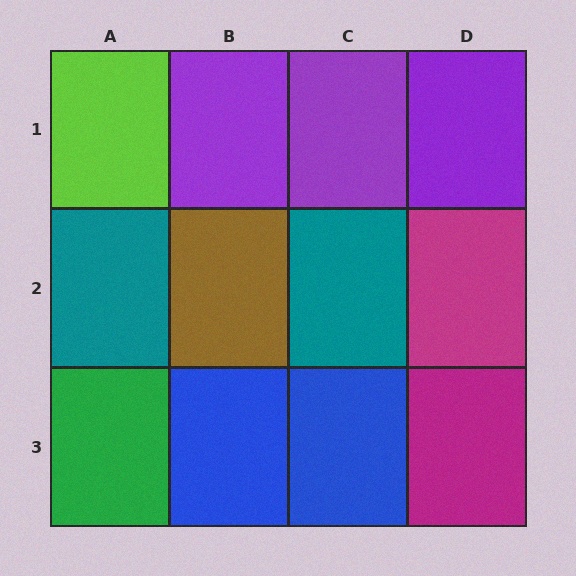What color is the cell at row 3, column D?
Magenta.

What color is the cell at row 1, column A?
Lime.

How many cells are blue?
2 cells are blue.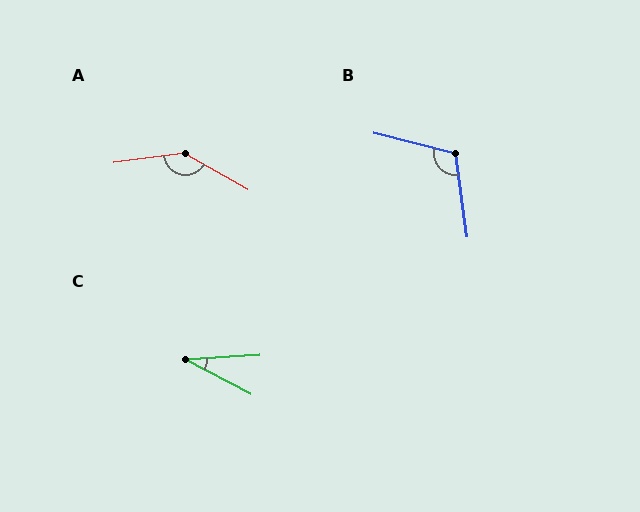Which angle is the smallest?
C, at approximately 31 degrees.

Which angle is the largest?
A, at approximately 143 degrees.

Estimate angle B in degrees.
Approximately 112 degrees.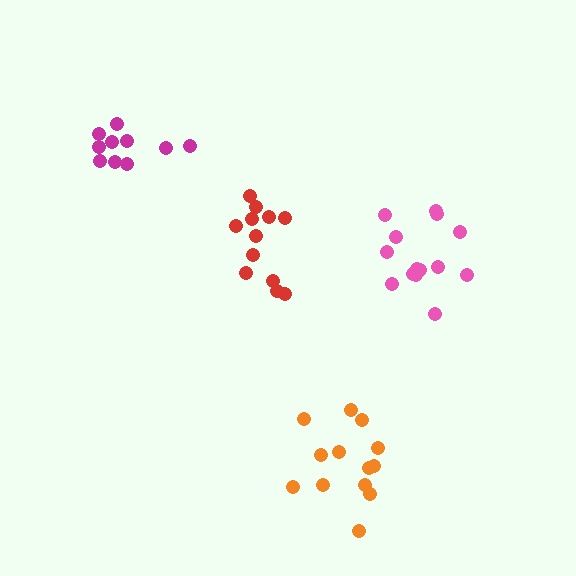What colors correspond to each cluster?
The clusters are colored: red, pink, orange, magenta.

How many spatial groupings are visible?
There are 4 spatial groupings.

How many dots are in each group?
Group 1: 12 dots, Group 2: 14 dots, Group 3: 13 dots, Group 4: 10 dots (49 total).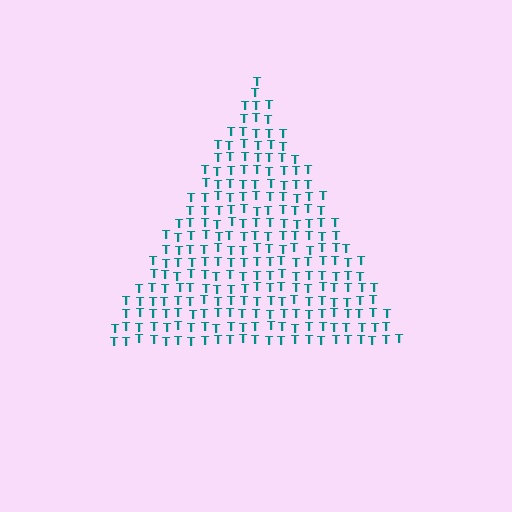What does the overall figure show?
The overall figure shows a triangle.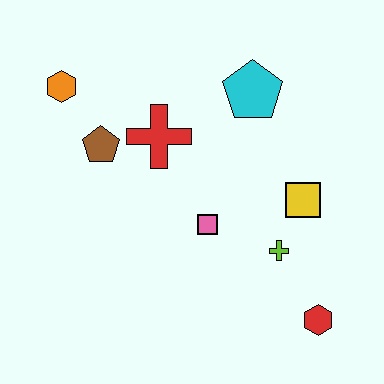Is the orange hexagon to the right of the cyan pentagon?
No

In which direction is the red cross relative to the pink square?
The red cross is above the pink square.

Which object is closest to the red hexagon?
The lime cross is closest to the red hexagon.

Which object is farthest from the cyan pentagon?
The red hexagon is farthest from the cyan pentagon.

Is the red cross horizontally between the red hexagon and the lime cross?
No